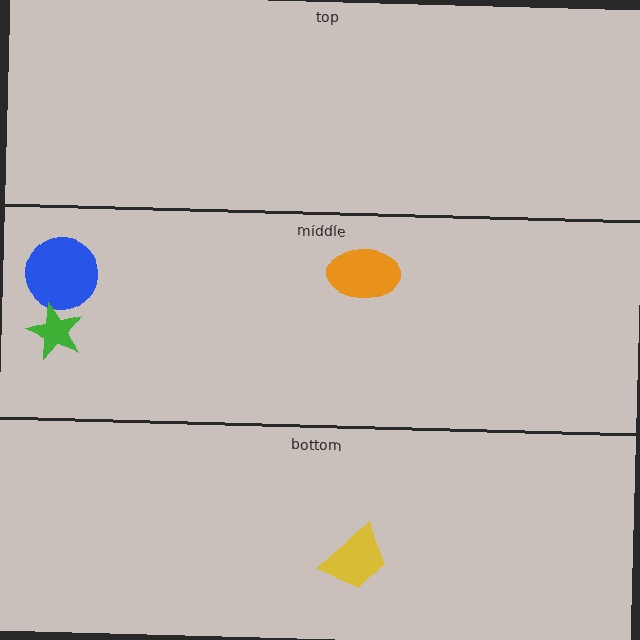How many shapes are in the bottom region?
1.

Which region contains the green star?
The middle region.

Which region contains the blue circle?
The middle region.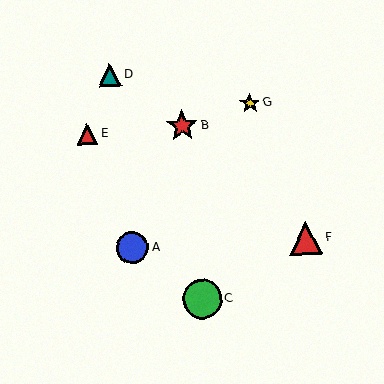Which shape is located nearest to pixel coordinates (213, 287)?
The green circle (labeled C) at (202, 299) is nearest to that location.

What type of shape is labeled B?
Shape B is a red star.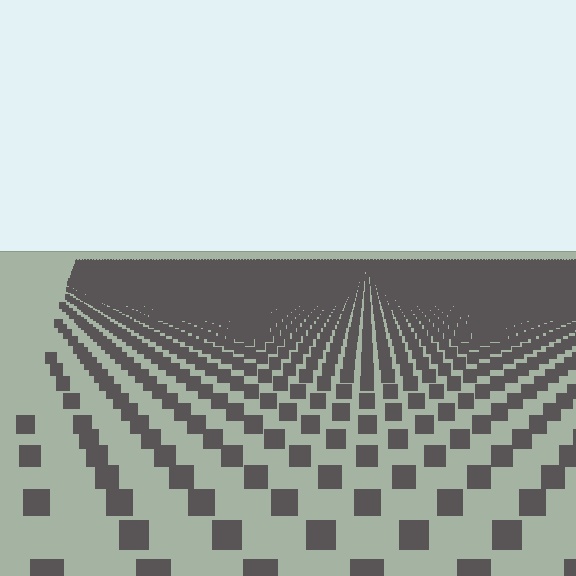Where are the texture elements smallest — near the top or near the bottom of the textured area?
Near the top.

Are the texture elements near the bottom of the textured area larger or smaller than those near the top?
Larger. Near the bottom, elements are closer to the viewer and appear at a bigger on-screen size.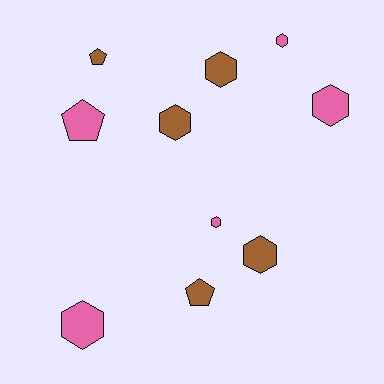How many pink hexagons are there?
There are 4 pink hexagons.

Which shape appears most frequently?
Hexagon, with 7 objects.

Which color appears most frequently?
Pink, with 5 objects.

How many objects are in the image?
There are 10 objects.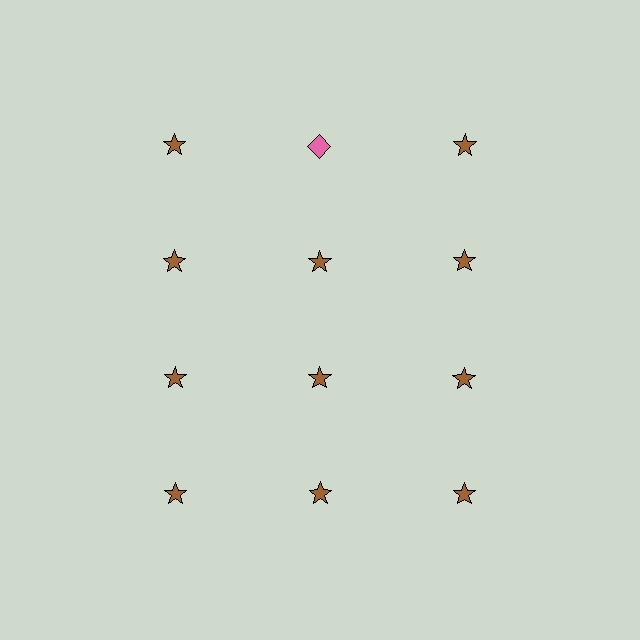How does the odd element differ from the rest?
It differs in both color (pink instead of brown) and shape (diamond instead of star).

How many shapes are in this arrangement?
There are 12 shapes arranged in a grid pattern.